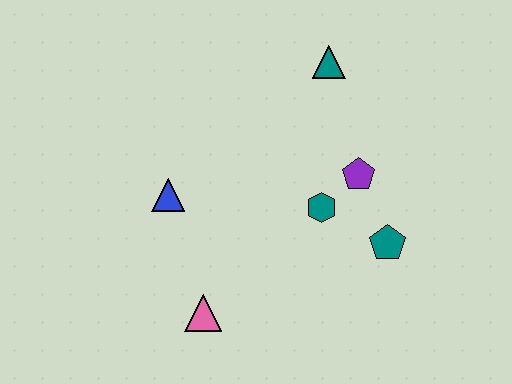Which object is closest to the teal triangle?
The purple pentagon is closest to the teal triangle.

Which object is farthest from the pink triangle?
The teal triangle is farthest from the pink triangle.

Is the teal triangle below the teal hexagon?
No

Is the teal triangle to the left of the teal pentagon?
Yes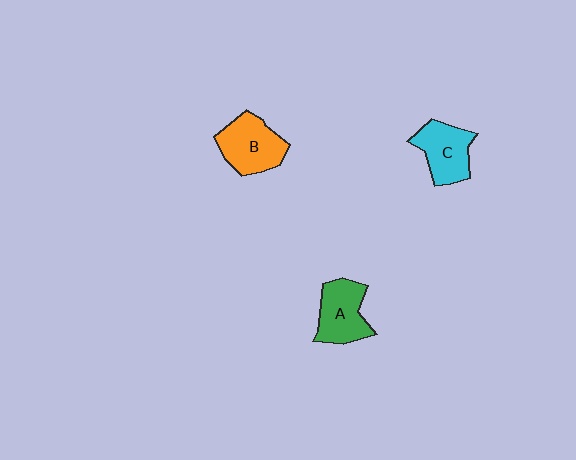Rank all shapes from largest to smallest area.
From largest to smallest: B (orange), A (green), C (cyan).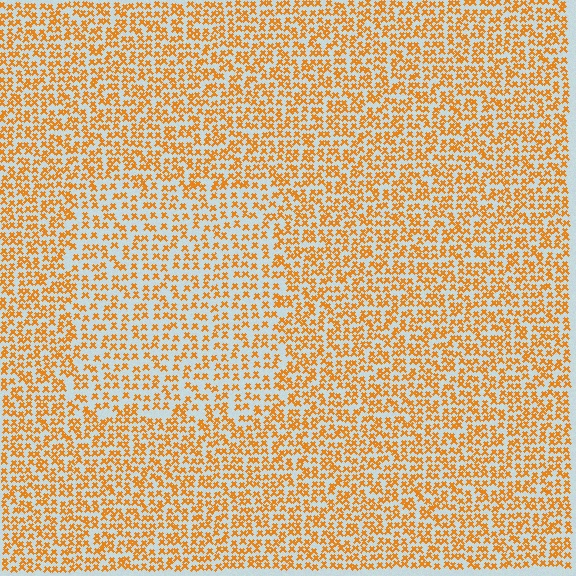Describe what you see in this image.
The image contains small orange elements arranged at two different densities. A rectangle-shaped region is visible where the elements are less densely packed than the surrounding area.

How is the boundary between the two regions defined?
The boundary is defined by a change in element density (approximately 1.5x ratio). All elements are the same color, size, and shape.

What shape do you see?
I see a rectangle.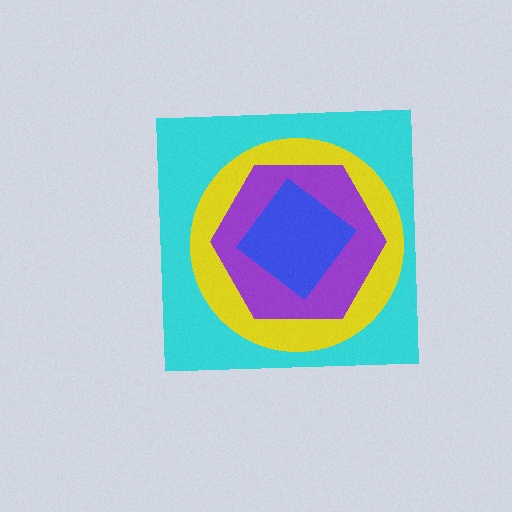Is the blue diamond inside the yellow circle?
Yes.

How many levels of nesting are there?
4.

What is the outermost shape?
The cyan square.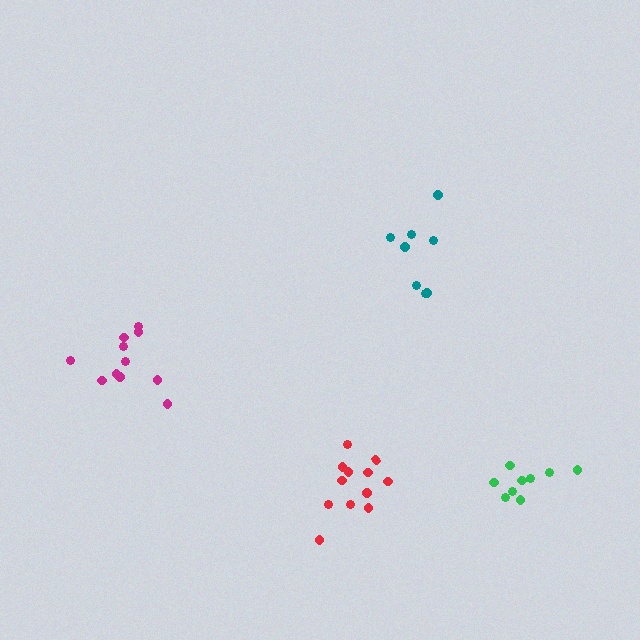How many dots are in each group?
Group 1: 11 dots, Group 2: 12 dots, Group 3: 9 dots, Group 4: 8 dots (40 total).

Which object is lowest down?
The green cluster is bottommost.